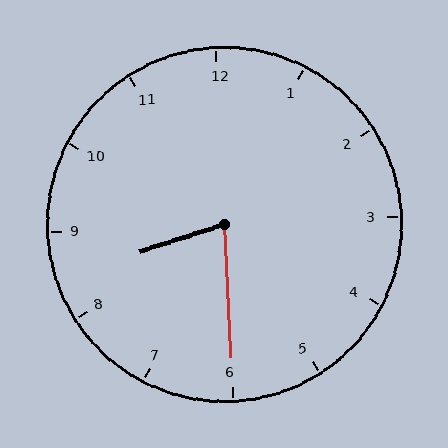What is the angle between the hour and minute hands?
Approximately 75 degrees.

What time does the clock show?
8:30.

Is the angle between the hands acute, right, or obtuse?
It is acute.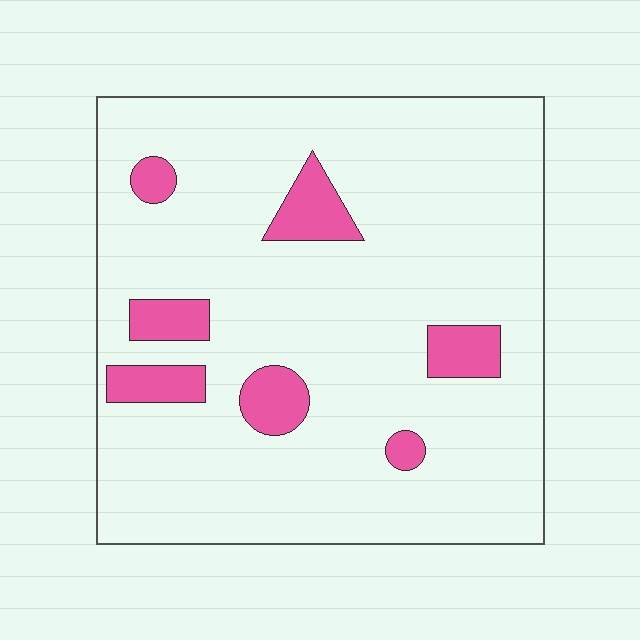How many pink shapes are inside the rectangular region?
7.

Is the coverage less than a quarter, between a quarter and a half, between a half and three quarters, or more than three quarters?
Less than a quarter.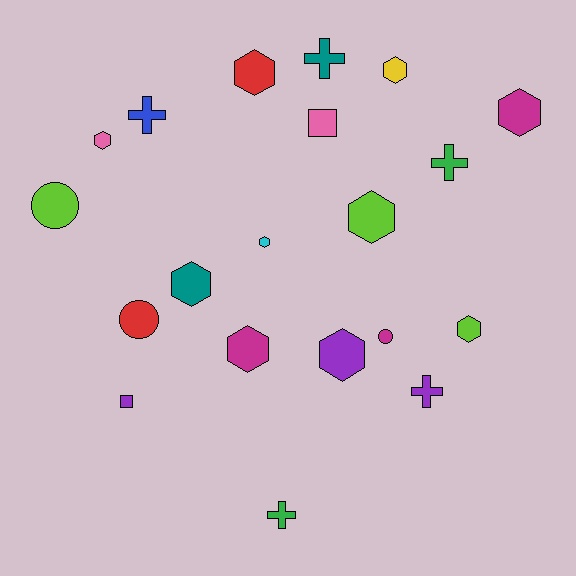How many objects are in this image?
There are 20 objects.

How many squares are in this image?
There are 2 squares.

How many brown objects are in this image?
There are no brown objects.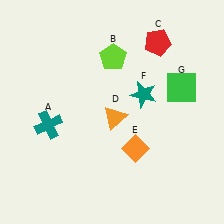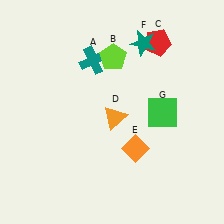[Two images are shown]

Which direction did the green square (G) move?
The green square (G) moved down.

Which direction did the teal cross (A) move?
The teal cross (A) moved up.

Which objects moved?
The objects that moved are: the teal cross (A), the teal star (F), the green square (G).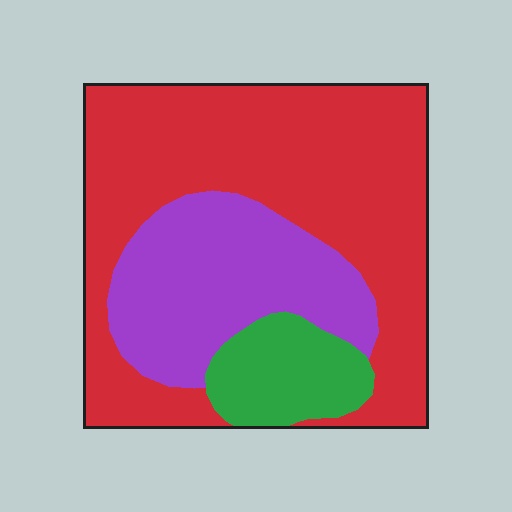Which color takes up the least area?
Green, at roughly 10%.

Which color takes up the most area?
Red, at roughly 60%.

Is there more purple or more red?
Red.